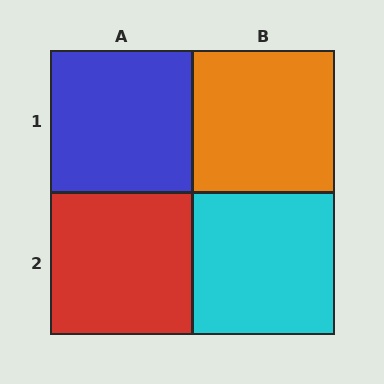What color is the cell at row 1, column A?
Blue.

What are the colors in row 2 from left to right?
Red, cyan.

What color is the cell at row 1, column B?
Orange.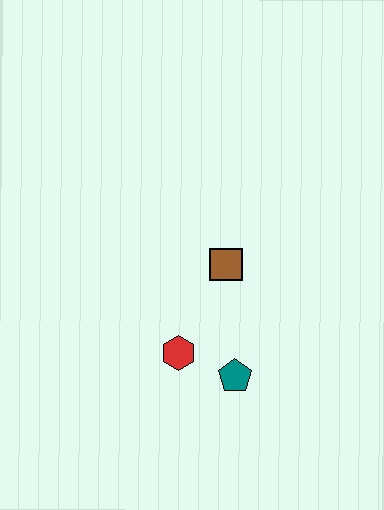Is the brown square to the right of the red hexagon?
Yes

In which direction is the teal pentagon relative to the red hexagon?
The teal pentagon is to the right of the red hexagon.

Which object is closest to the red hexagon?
The teal pentagon is closest to the red hexagon.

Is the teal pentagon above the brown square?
No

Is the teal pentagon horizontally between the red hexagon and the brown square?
No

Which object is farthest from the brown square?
The teal pentagon is farthest from the brown square.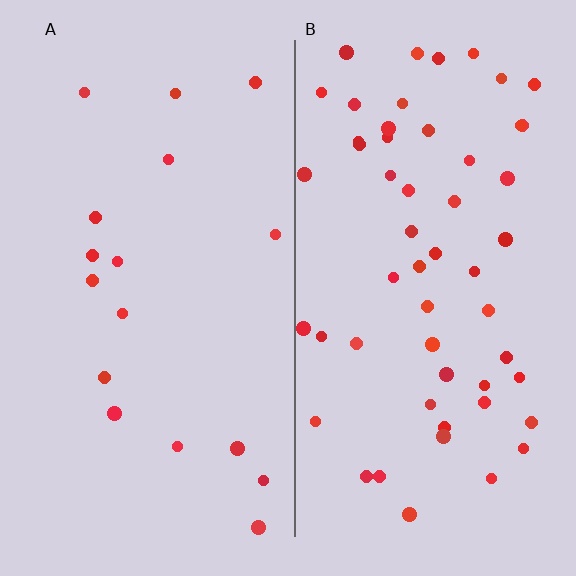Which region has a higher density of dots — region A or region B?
B (the right).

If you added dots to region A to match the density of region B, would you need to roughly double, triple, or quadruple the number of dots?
Approximately triple.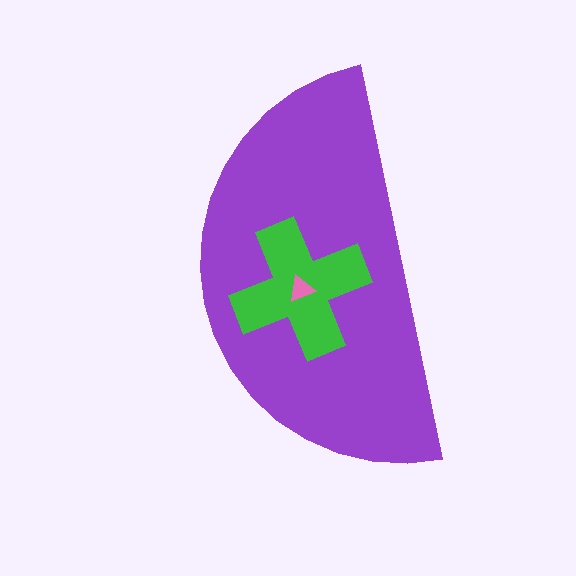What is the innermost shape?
The pink triangle.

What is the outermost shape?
The purple semicircle.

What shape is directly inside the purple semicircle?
The green cross.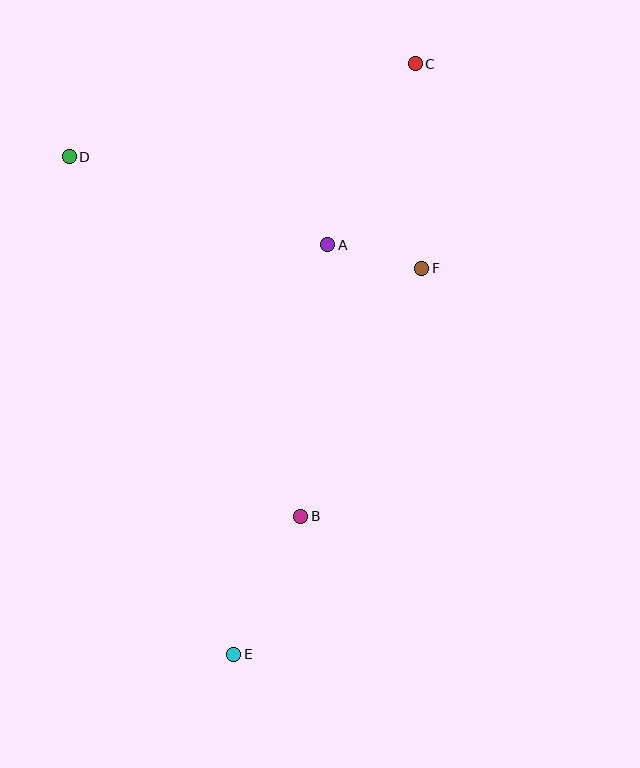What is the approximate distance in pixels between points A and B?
The distance between A and B is approximately 273 pixels.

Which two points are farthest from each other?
Points C and E are farthest from each other.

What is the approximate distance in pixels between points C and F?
The distance between C and F is approximately 205 pixels.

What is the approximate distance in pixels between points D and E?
The distance between D and E is approximately 524 pixels.